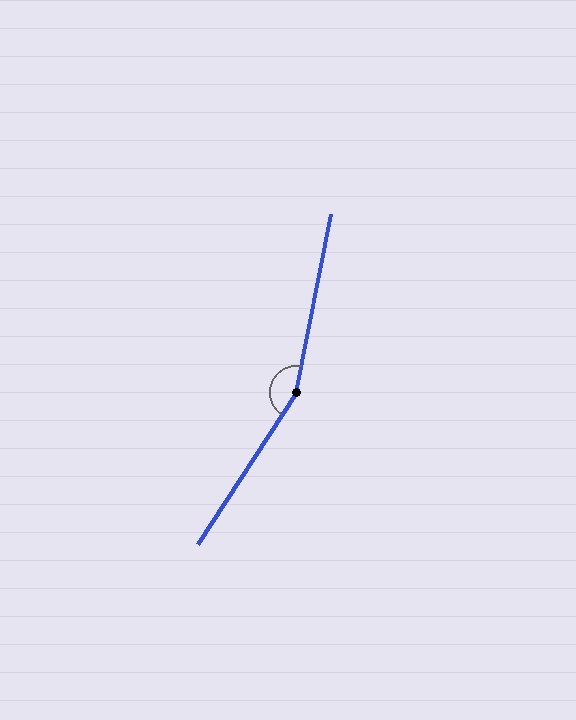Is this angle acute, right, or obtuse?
It is obtuse.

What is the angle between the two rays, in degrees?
Approximately 158 degrees.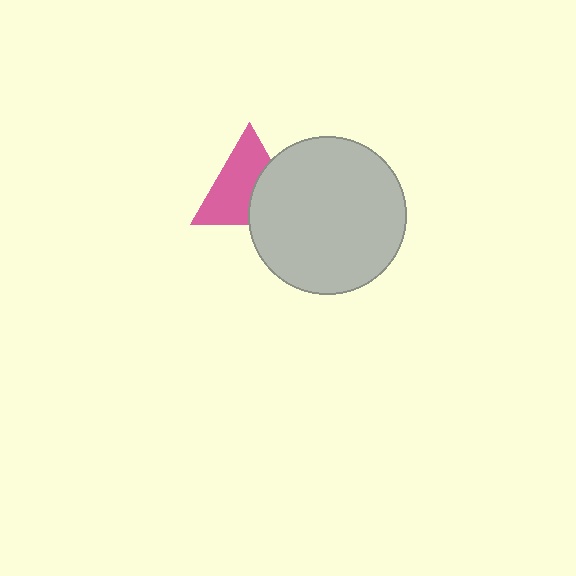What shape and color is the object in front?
The object in front is a light gray circle.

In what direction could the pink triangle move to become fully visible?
The pink triangle could move left. That would shift it out from behind the light gray circle entirely.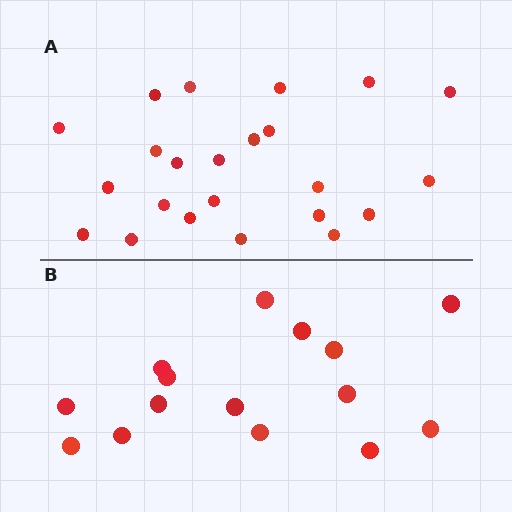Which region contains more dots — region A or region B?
Region A (the top region) has more dots.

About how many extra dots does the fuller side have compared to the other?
Region A has roughly 8 or so more dots than region B.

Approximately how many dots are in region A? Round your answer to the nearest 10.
About 20 dots. (The exact count is 23, which rounds to 20.)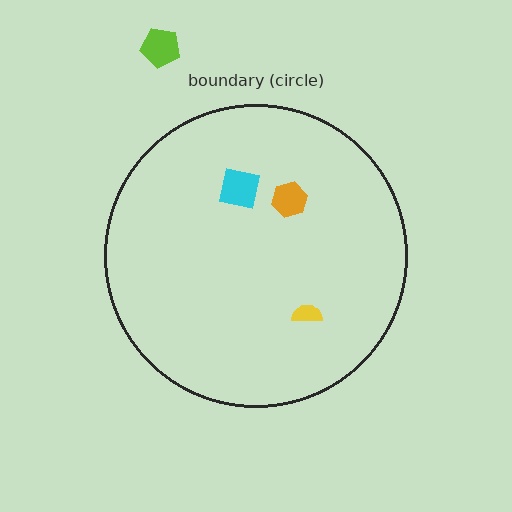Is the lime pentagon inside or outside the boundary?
Outside.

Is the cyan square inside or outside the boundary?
Inside.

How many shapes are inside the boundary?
3 inside, 1 outside.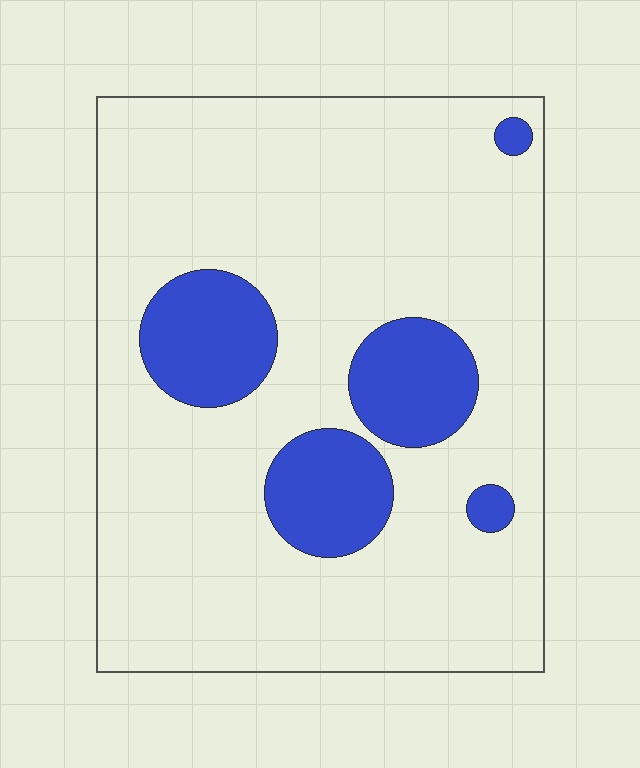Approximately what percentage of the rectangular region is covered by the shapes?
Approximately 15%.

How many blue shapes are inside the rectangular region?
5.